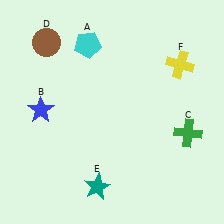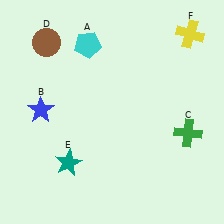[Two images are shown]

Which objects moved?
The objects that moved are: the teal star (E), the yellow cross (F).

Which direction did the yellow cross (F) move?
The yellow cross (F) moved up.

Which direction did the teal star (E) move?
The teal star (E) moved left.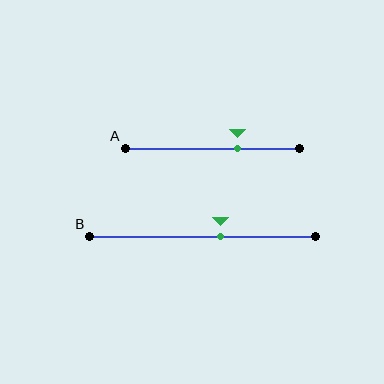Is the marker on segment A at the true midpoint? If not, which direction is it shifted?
No, the marker on segment A is shifted to the right by about 14% of the segment length.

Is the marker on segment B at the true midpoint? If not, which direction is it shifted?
No, the marker on segment B is shifted to the right by about 8% of the segment length.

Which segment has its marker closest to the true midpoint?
Segment B has its marker closest to the true midpoint.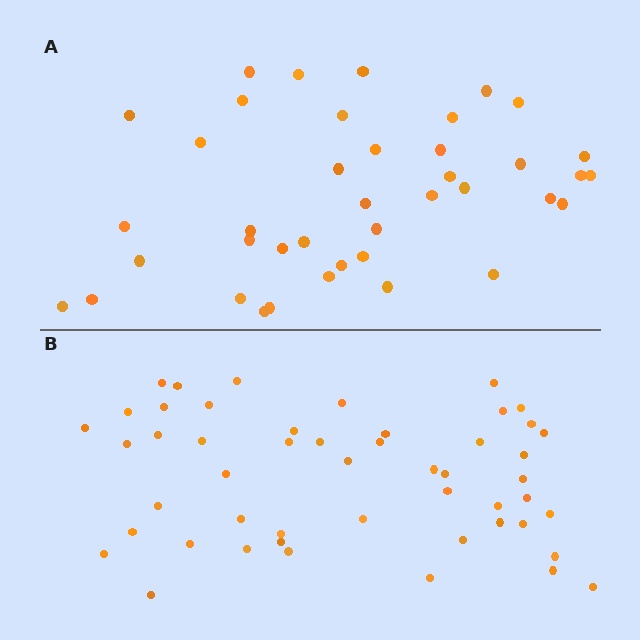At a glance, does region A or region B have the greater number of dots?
Region B (the bottom region) has more dots.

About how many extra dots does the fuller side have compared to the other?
Region B has roughly 10 or so more dots than region A.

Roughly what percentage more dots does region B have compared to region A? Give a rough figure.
About 25% more.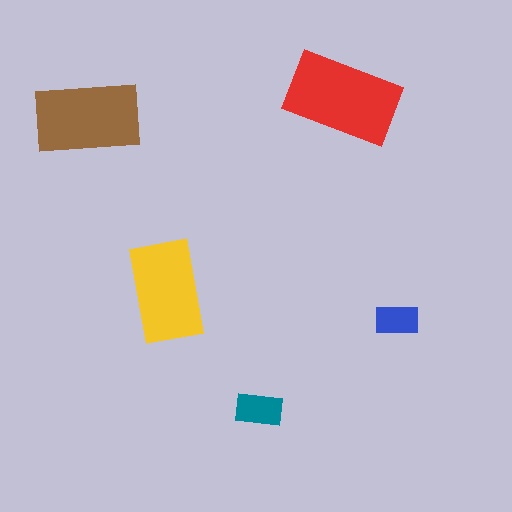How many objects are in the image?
There are 5 objects in the image.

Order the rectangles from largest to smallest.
the red one, the brown one, the yellow one, the teal one, the blue one.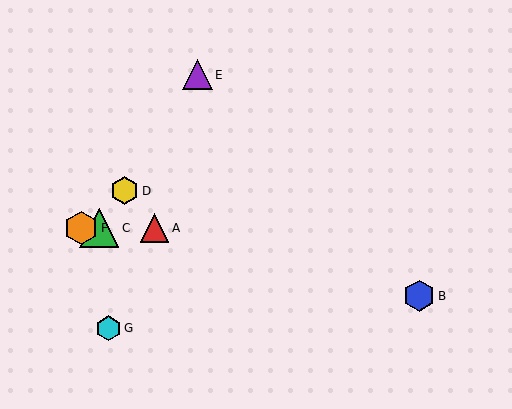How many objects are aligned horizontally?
3 objects (A, C, F) are aligned horizontally.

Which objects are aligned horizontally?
Objects A, C, F are aligned horizontally.